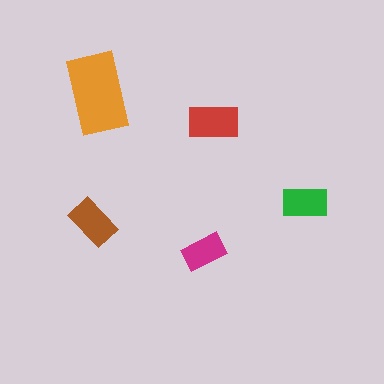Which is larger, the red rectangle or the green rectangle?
The red one.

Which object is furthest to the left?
The brown rectangle is leftmost.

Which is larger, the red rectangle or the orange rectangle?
The orange one.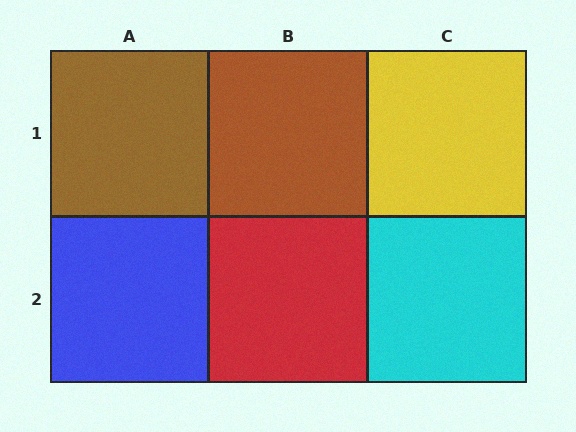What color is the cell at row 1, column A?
Brown.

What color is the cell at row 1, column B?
Brown.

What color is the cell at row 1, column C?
Yellow.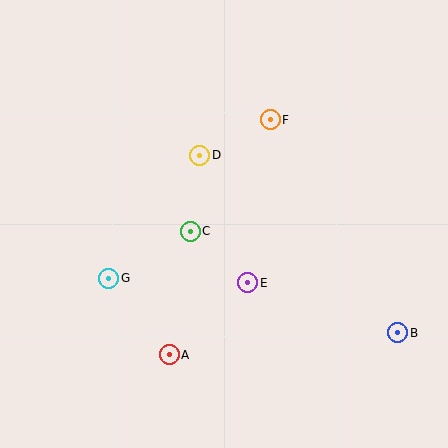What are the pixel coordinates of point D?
Point D is at (200, 155).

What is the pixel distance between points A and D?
The distance between A and D is 202 pixels.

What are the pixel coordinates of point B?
Point B is at (398, 333).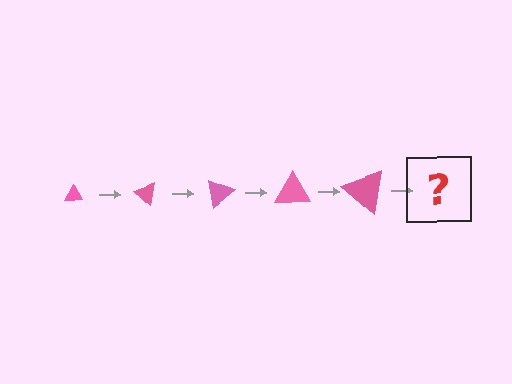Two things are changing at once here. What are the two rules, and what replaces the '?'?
The two rules are that the triangle grows larger each step and it rotates 40 degrees each step. The '?' should be a triangle, larger than the previous one and rotated 200 degrees from the start.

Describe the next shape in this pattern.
It should be a triangle, larger than the previous one and rotated 200 degrees from the start.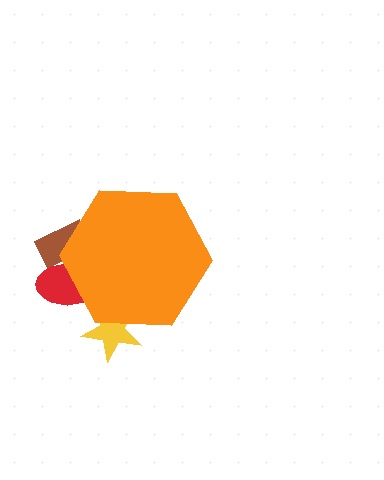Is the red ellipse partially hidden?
Yes, the red ellipse is partially hidden behind the orange hexagon.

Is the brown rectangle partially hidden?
Yes, the brown rectangle is partially hidden behind the orange hexagon.